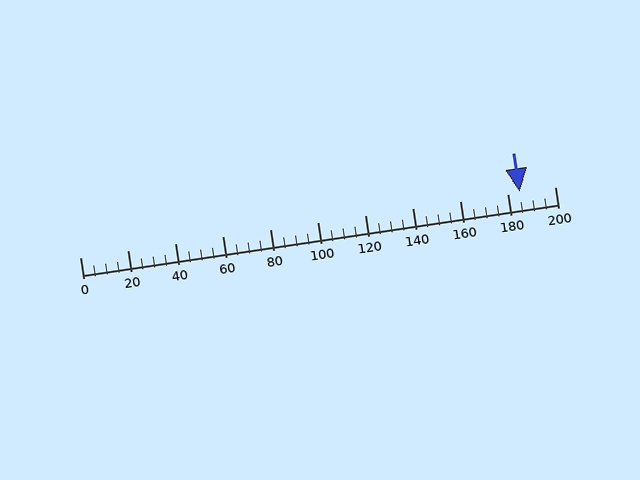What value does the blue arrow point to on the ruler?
The blue arrow points to approximately 185.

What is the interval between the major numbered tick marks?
The major tick marks are spaced 20 units apart.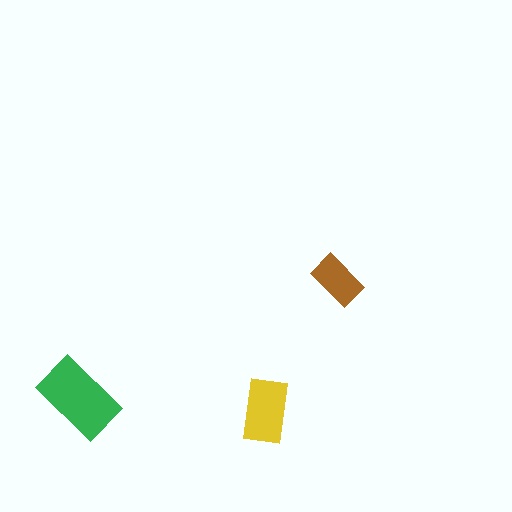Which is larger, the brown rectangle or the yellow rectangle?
The yellow one.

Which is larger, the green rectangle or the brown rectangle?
The green one.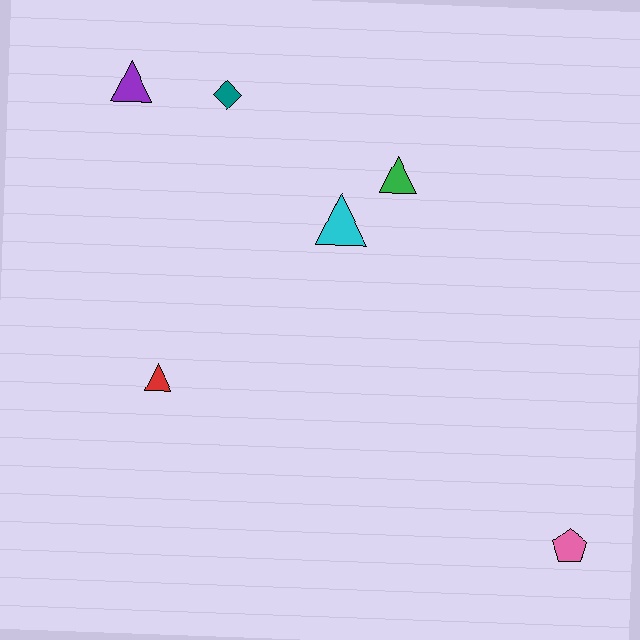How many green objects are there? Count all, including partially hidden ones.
There is 1 green object.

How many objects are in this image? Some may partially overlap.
There are 6 objects.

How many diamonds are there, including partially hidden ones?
There is 1 diamond.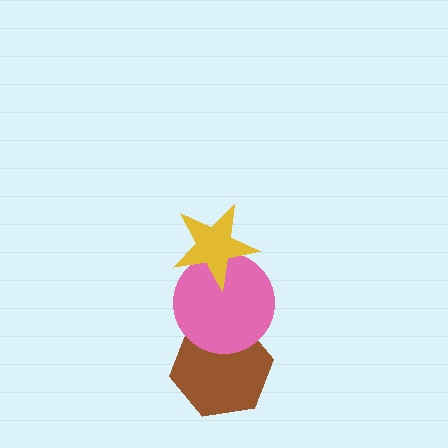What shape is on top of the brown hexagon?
The pink circle is on top of the brown hexagon.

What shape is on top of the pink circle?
The yellow star is on top of the pink circle.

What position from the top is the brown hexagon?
The brown hexagon is 3rd from the top.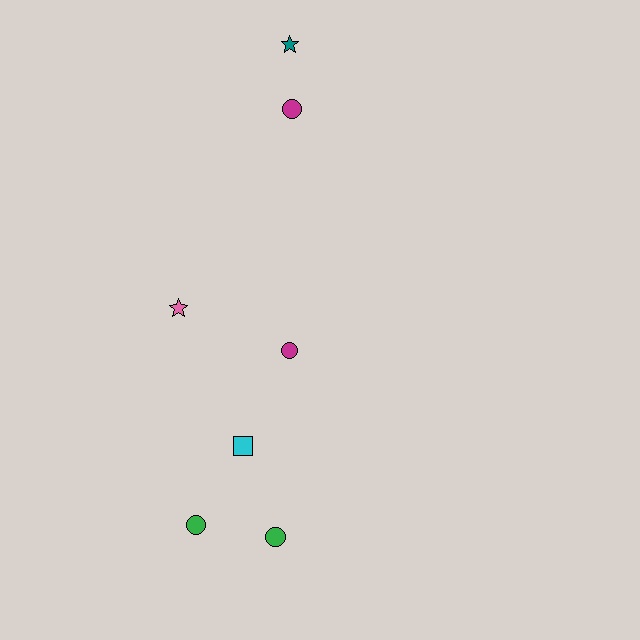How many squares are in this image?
There is 1 square.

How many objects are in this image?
There are 7 objects.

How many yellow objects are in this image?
There are no yellow objects.